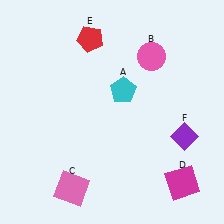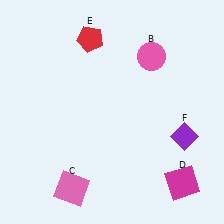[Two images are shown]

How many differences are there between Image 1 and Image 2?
There is 1 difference between the two images.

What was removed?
The cyan pentagon (A) was removed in Image 2.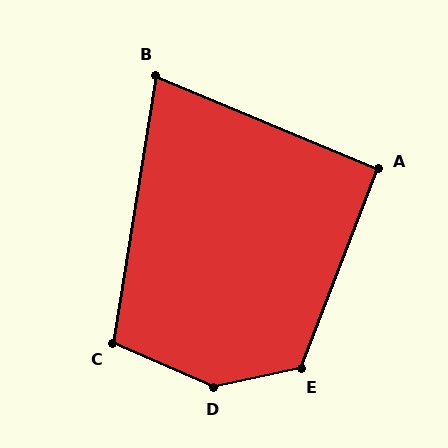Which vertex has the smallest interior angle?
B, at approximately 76 degrees.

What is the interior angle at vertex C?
Approximately 104 degrees (obtuse).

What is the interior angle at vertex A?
Approximately 92 degrees (approximately right).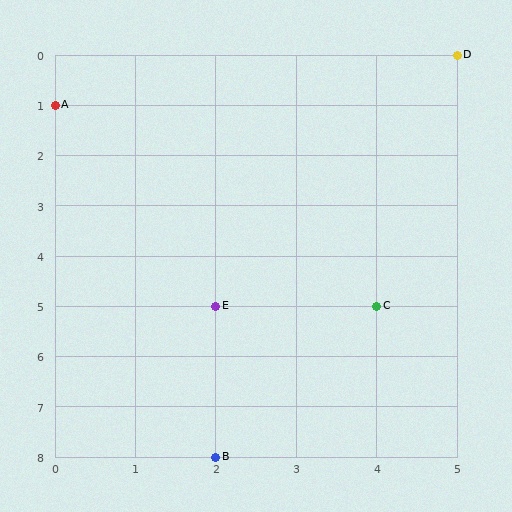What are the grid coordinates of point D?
Point D is at grid coordinates (5, 0).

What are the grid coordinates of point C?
Point C is at grid coordinates (4, 5).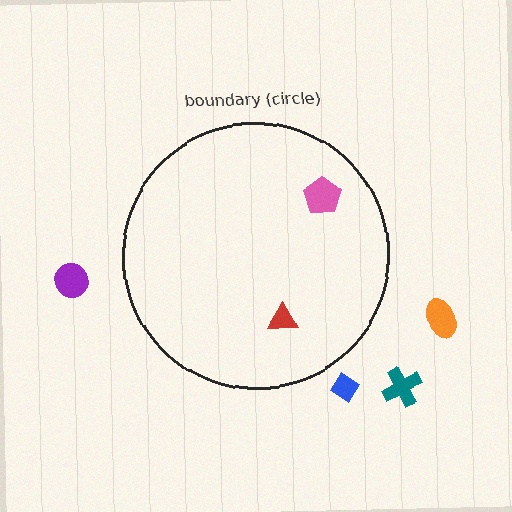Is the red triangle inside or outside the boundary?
Inside.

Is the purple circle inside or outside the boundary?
Outside.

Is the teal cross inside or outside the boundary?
Outside.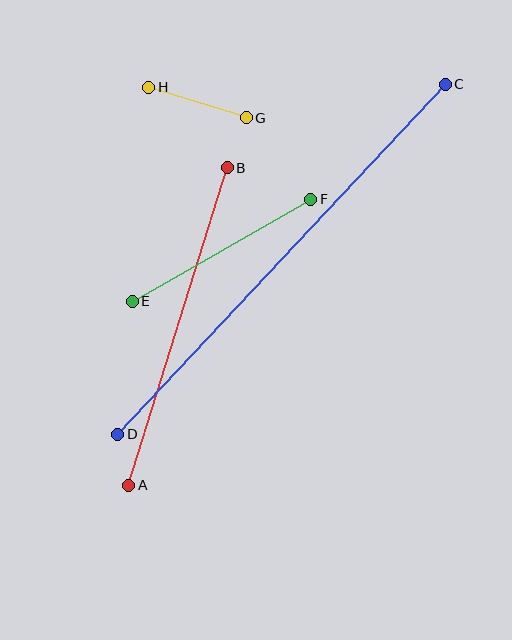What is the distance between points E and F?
The distance is approximately 206 pixels.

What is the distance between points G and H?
The distance is approximately 102 pixels.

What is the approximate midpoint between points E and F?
The midpoint is at approximately (222, 250) pixels.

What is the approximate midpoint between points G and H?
The midpoint is at approximately (197, 103) pixels.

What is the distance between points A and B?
The distance is approximately 332 pixels.